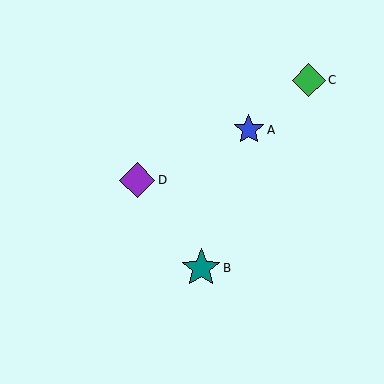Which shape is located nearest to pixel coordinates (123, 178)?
The purple diamond (labeled D) at (137, 180) is nearest to that location.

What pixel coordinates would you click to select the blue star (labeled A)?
Click at (249, 130) to select the blue star A.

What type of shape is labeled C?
Shape C is a green diamond.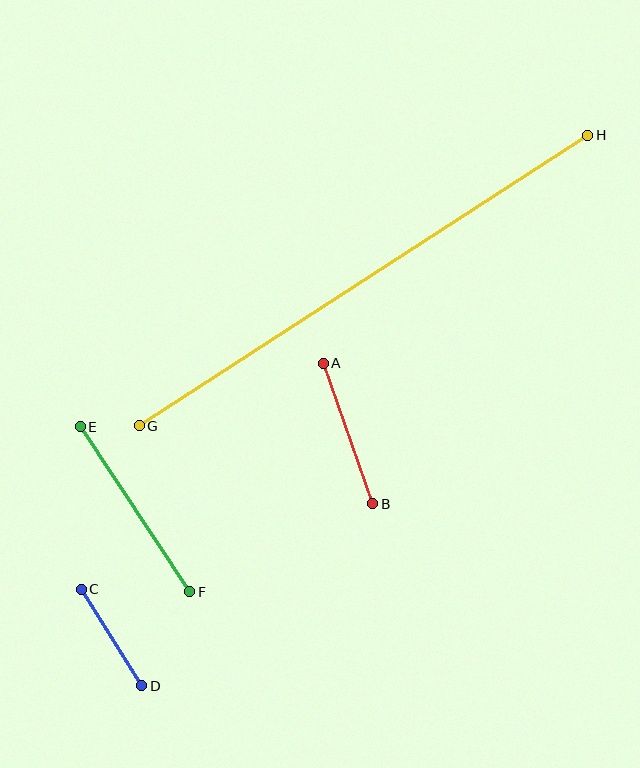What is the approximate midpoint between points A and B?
The midpoint is at approximately (348, 434) pixels.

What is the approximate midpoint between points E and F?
The midpoint is at approximately (135, 509) pixels.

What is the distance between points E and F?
The distance is approximately 198 pixels.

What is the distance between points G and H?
The distance is approximately 534 pixels.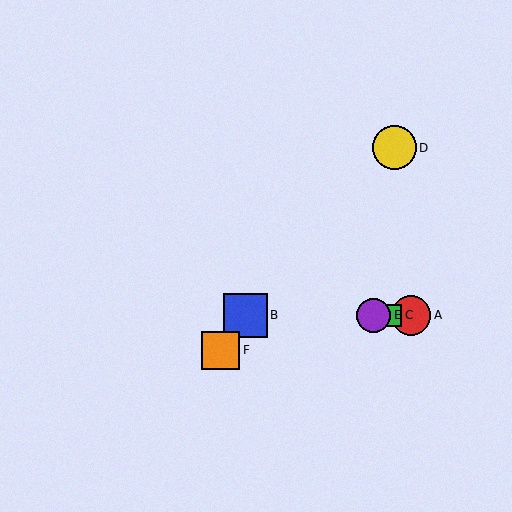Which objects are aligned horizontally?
Objects A, B, C, E are aligned horizontally.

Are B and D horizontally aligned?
No, B is at y≈315 and D is at y≈148.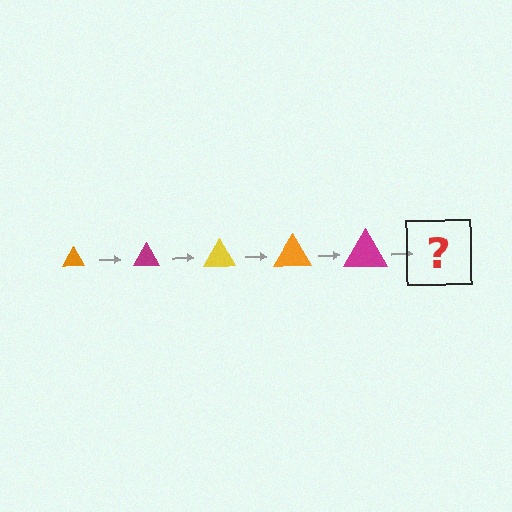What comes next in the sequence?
The next element should be a yellow triangle, larger than the previous one.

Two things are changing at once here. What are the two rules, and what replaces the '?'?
The two rules are that the triangle grows larger each step and the color cycles through orange, magenta, and yellow. The '?' should be a yellow triangle, larger than the previous one.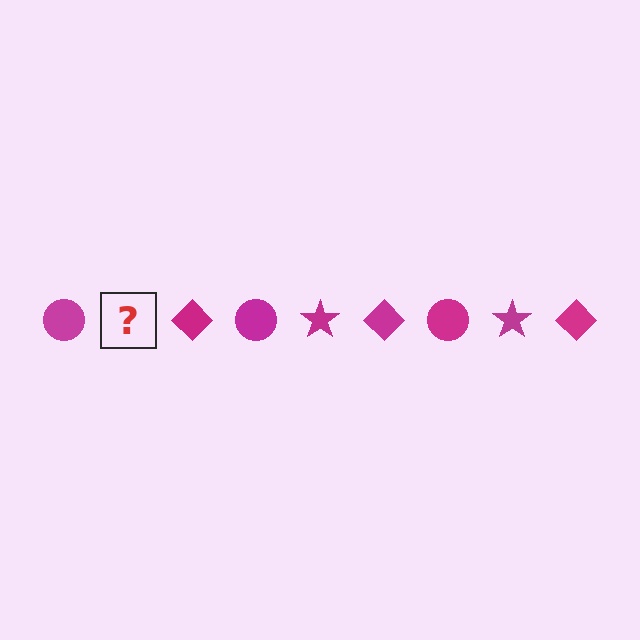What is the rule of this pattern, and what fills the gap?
The rule is that the pattern cycles through circle, star, diamond shapes in magenta. The gap should be filled with a magenta star.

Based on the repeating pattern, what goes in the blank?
The blank should be a magenta star.